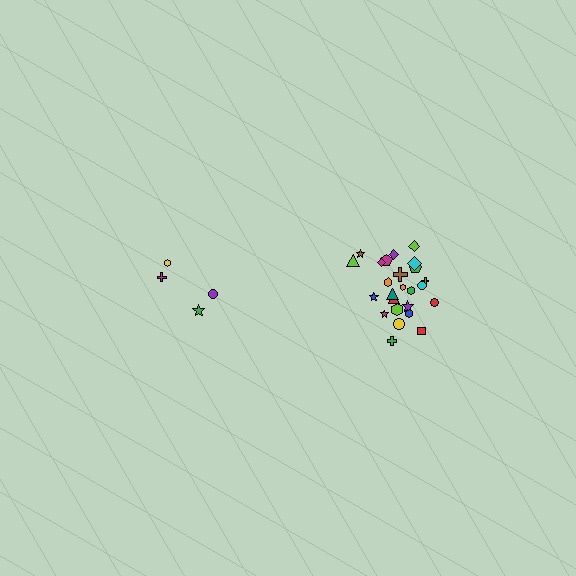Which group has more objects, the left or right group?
The right group.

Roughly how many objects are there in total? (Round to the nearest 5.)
Roughly 30 objects in total.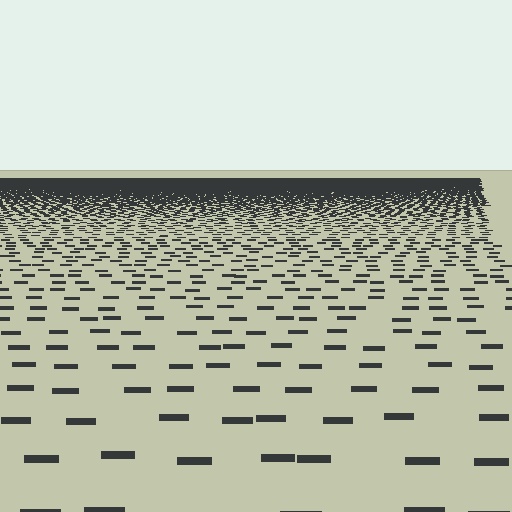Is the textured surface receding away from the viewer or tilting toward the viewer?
The surface is receding away from the viewer. Texture elements get smaller and denser toward the top.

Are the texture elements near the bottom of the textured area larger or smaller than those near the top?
Larger. Near the bottom, elements are closer to the viewer and appear at a bigger on-screen size.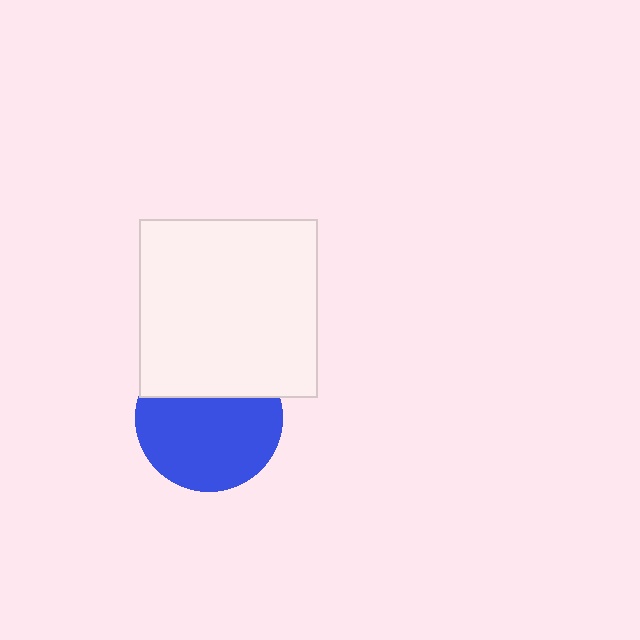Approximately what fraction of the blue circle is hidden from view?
Roughly 33% of the blue circle is hidden behind the white square.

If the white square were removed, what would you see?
You would see the complete blue circle.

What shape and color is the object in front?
The object in front is a white square.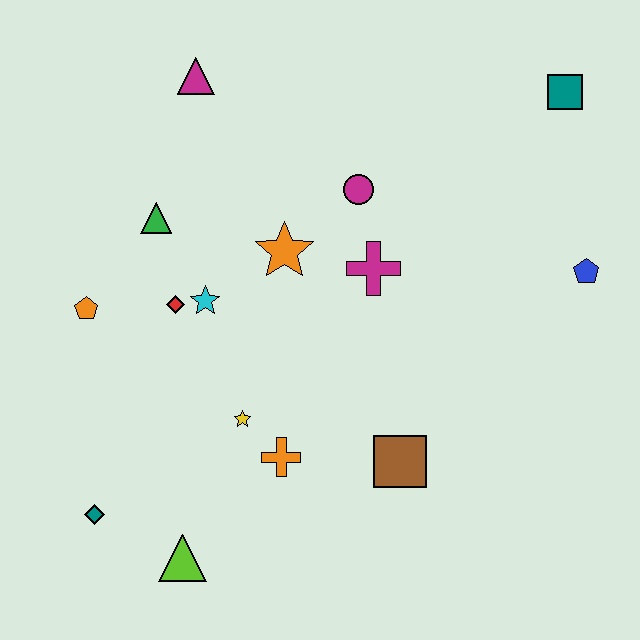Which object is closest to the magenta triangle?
The green triangle is closest to the magenta triangle.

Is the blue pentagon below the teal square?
Yes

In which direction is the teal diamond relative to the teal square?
The teal diamond is to the left of the teal square.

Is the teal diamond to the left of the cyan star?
Yes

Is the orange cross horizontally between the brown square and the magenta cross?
No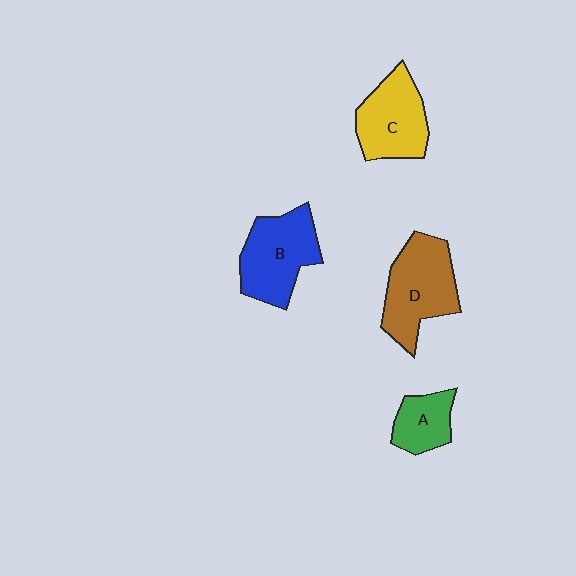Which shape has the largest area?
Shape D (brown).